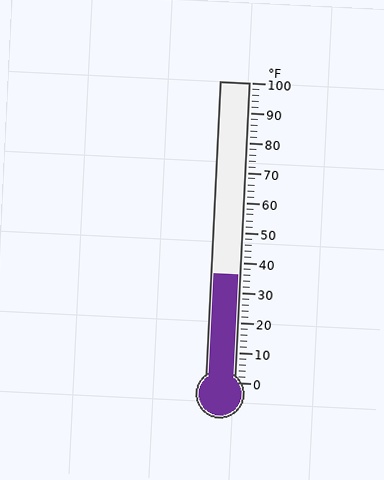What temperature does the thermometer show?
The thermometer shows approximately 36°F.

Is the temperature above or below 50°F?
The temperature is below 50°F.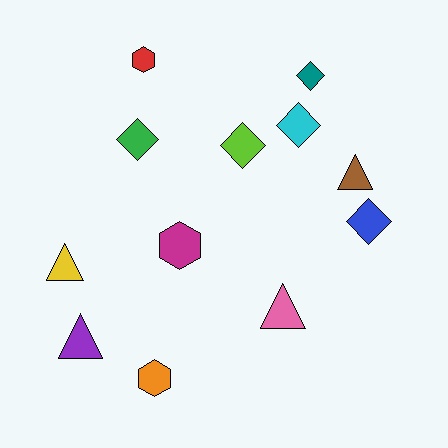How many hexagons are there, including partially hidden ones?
There are 3 hexagons.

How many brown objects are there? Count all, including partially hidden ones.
There is 1 brown object.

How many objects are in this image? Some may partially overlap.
There are 12 objects.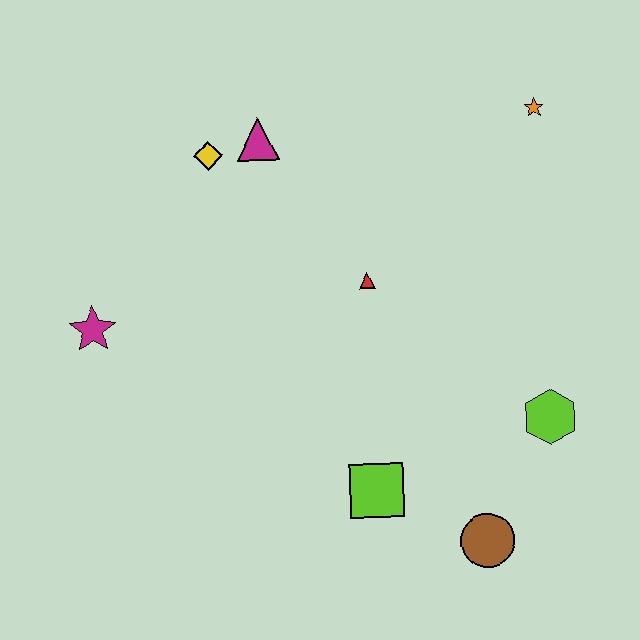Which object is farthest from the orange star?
The magenta star is farthest from the orange star.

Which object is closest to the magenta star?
The yellow diamond is closest to the magenta star.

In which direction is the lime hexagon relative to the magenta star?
The lime hexagon is to the right of the magenta star.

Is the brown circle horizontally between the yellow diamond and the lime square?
No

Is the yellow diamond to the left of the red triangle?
Yes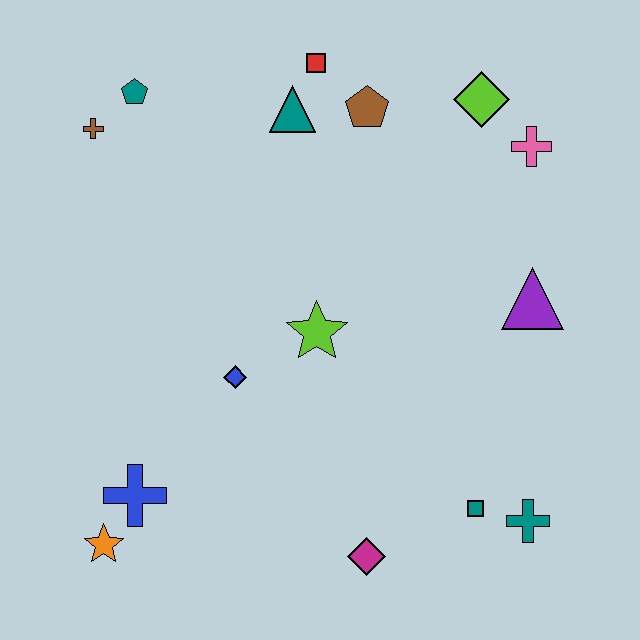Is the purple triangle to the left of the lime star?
No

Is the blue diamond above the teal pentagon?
No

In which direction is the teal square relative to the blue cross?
The teal square is to the right of the blue cross.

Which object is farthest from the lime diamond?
The orange star is farthest from the lime diamond.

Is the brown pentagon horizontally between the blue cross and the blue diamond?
No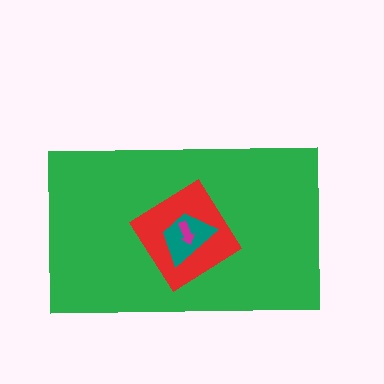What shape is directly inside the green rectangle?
The red diamond.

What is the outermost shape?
The green rectangle.